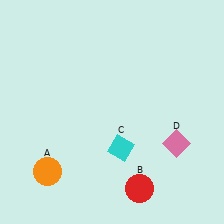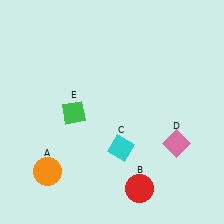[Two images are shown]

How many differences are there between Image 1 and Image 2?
There is 1 difference between the two images.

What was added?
A green diamond (E) was added in Image 2.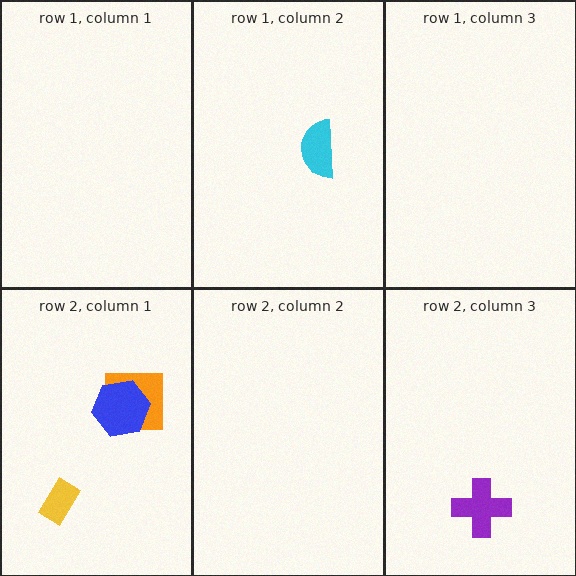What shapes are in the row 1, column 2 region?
The cyan semicircle.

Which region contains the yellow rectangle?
The row 2, column 1 region.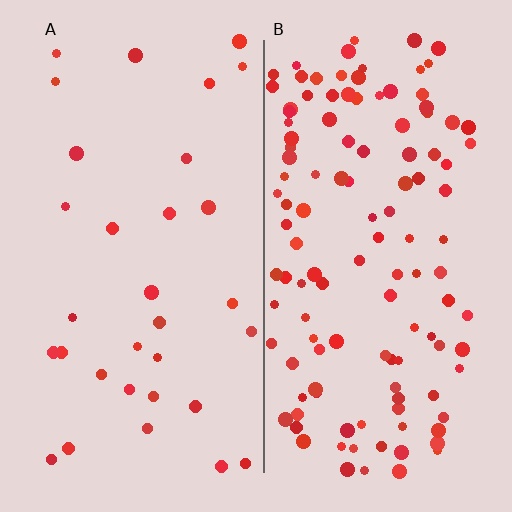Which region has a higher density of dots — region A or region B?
B (the right).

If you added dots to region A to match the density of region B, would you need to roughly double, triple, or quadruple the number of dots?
Approximately quadruple.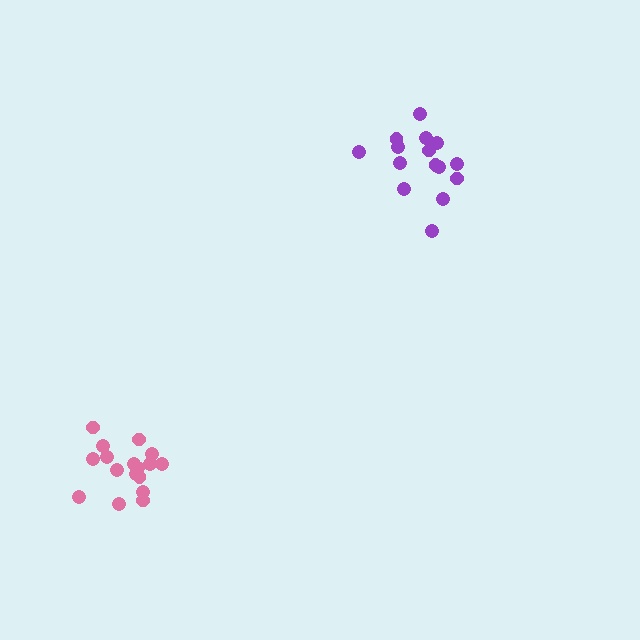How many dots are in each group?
Group 1: 17 dots, Group 2: 16 dots (33 total).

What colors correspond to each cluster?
The clusters are colored: pink, purple.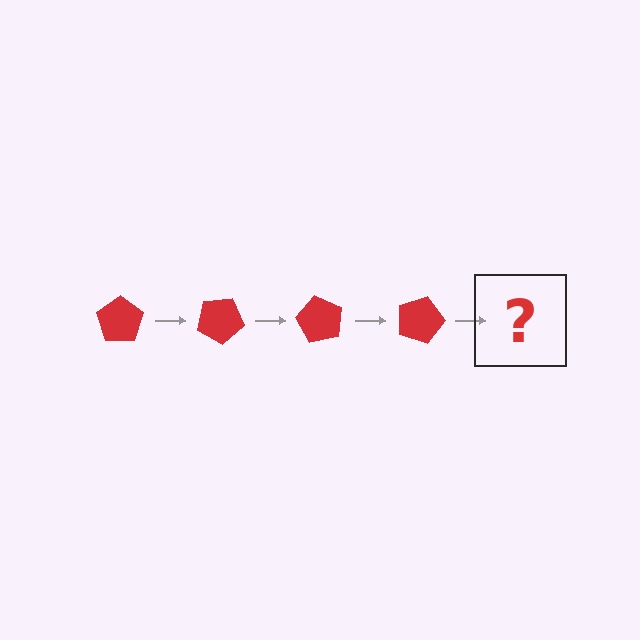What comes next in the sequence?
The next element should be a red pentagon rotated 120 degrees.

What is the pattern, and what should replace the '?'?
The pattern is that the pentagon rotates 30 degrees each step. The '?' should be a red pentagon rotated 120 degrees.